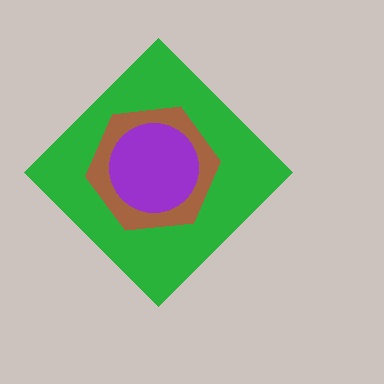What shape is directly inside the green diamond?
The brown hexagon.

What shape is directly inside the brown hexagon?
The purple circle.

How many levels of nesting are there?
3.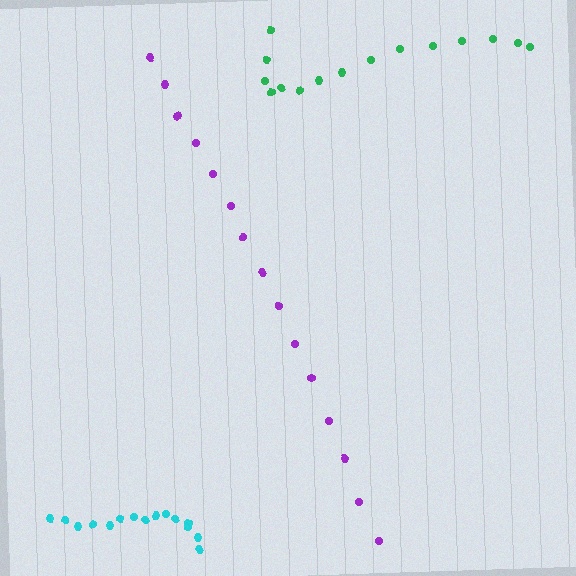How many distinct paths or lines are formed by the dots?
There are 3 distinct paths.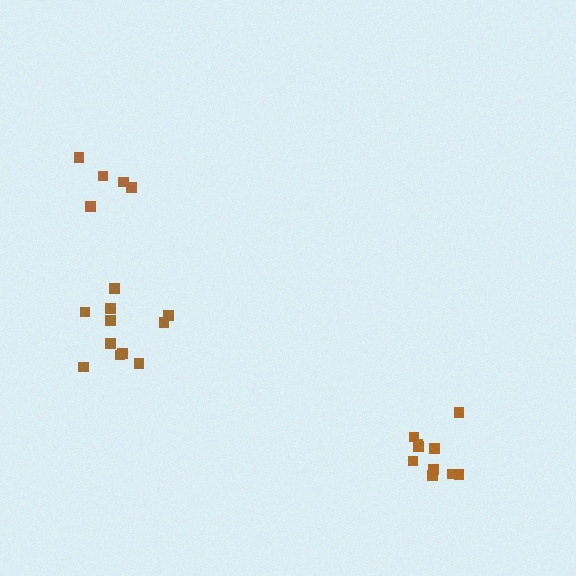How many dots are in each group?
Group 1: 5 dots, Group 2: 10 dots, Group 3: 11 dots (26 total).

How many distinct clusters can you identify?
There are 3 distinct clusters.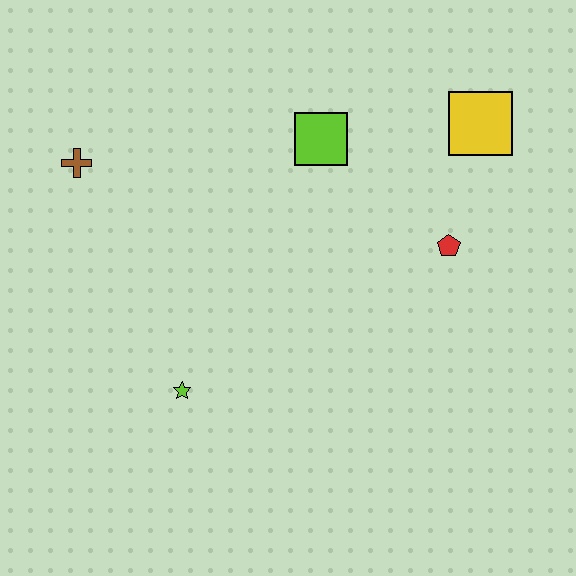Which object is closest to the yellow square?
The red pentagon is closest to the yellow square.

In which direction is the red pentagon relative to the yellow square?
The red pentagon is below the yellow square.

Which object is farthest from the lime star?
The yellow square is farthest from the lime star.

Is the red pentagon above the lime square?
No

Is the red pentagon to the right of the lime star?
Yes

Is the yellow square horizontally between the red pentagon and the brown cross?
No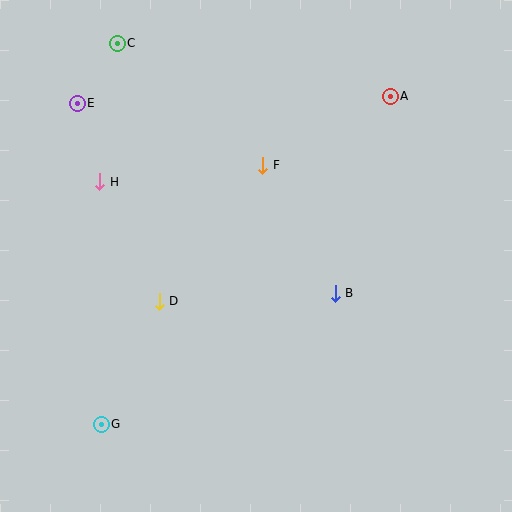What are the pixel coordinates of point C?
Point C is at (117, 43).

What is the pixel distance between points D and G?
The distance between D and G is 136 pixels.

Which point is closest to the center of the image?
Point B at (335, 293) is closest to the center.